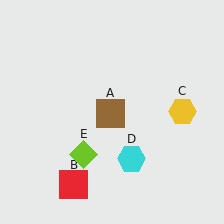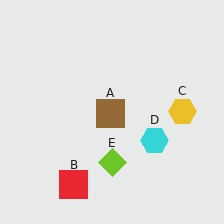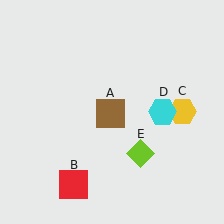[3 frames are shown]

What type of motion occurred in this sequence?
The cyan hexagon (object D), lime diamond (object E) rotated counterclockwise around the center of the scene.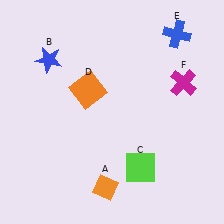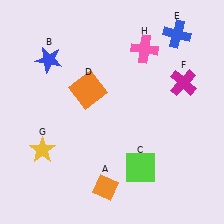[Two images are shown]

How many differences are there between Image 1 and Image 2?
There are 2 differences between the two images.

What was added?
A yellow star (G), a pink cross (H) were added in Image 2.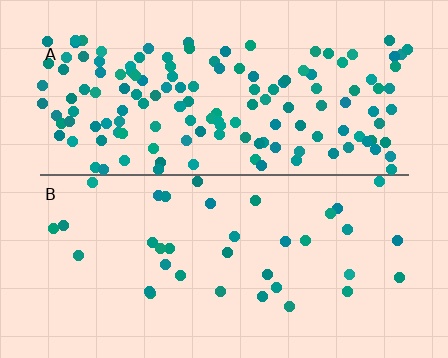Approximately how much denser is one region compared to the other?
Approximately 4.0× — region A over region B.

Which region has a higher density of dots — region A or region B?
A (the top).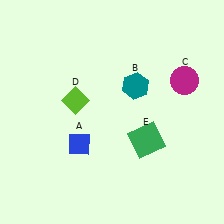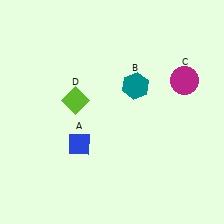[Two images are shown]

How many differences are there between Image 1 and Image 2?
There is 1 difference between the two images.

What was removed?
The green square (E) was removed in Image 2.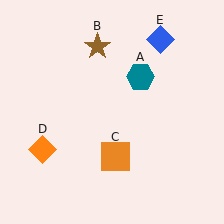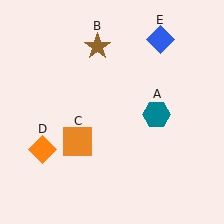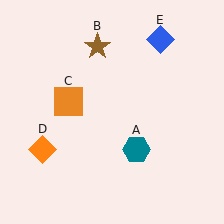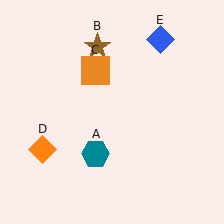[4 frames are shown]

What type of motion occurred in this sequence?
The teal hexagon (object A), orange square (object C) rotated clockwise around the center of the scene.